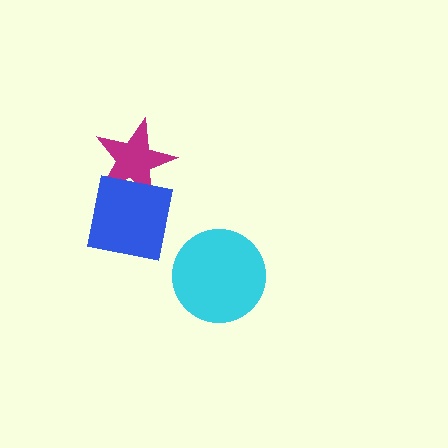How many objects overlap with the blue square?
1 object overlaps with the blue square.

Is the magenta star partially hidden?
Yes, it is partially covered by another shape.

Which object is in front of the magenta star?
The blue square is in front of the magenta star.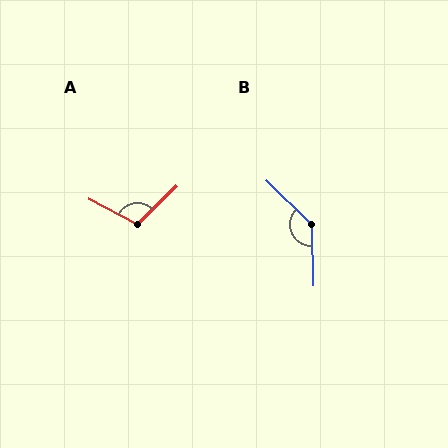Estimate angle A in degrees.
Approximately 108 degrees.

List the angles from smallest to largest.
A (108°), B (135°).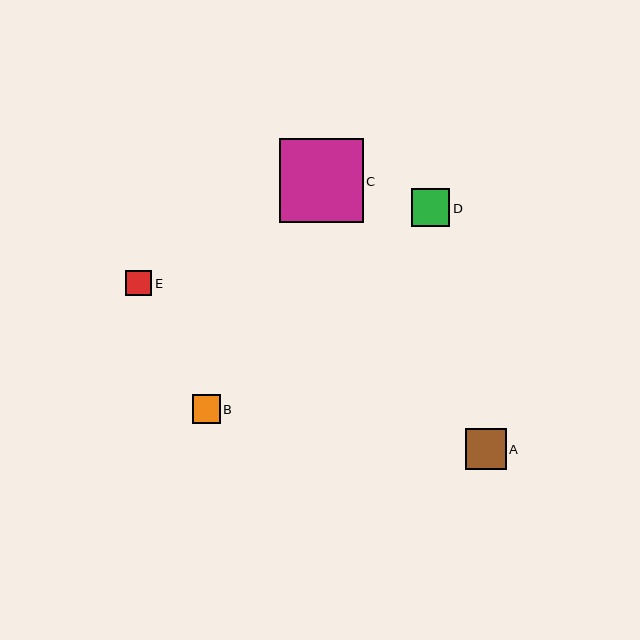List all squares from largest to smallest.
From largest to smallest: C, A, D, B, E.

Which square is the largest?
Square C is the largest with a size of approximately 84 pixels.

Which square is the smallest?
Square E is the smallest with a size of approximately 26 pixels.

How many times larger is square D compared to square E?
Square D is approximately 1.5 times the size of square E.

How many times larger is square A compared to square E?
Square A is approximately 1.6 times the size of square E.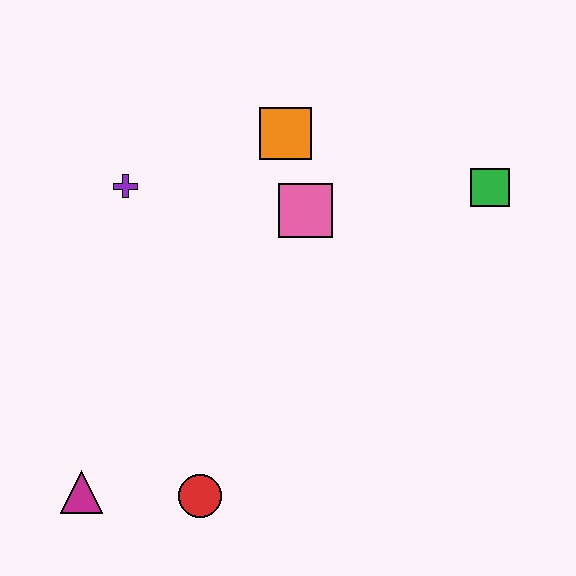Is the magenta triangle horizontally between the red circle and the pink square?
No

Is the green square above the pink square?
Yes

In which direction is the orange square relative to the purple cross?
The orange square is to the right of the purple cross.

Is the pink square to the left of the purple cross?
No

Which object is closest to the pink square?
The orange square is closest to the pink square.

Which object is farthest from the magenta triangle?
The green square is farthest from the magenta triangle.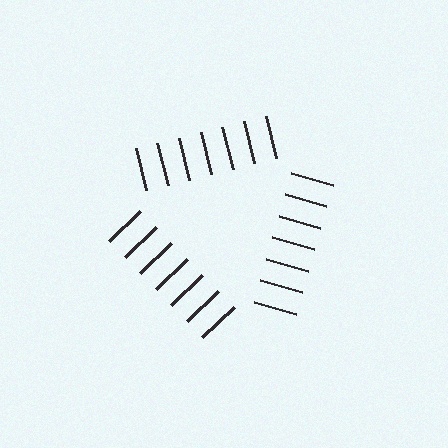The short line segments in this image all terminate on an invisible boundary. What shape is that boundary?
An illusory triangle — the line segments terminate on its edges but no continuous stroke is drawn.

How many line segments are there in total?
21 — 7 along each of the 3 edges.